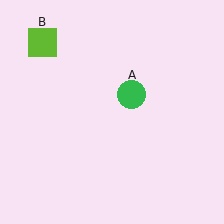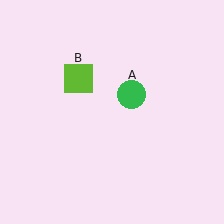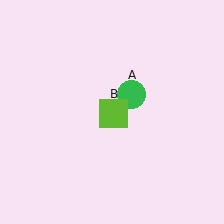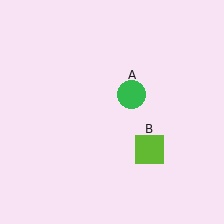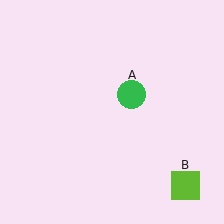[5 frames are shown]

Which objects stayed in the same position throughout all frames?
Green circle (object A) remained stationary.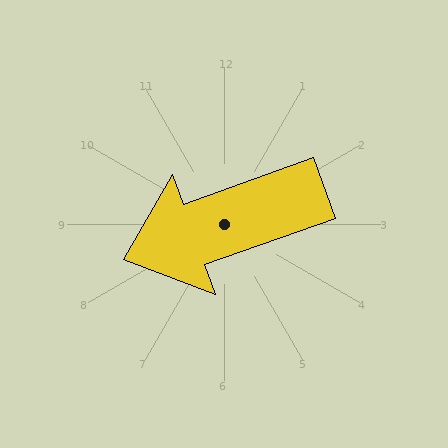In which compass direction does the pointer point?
West.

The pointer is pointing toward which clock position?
Roughly 8 o'clock.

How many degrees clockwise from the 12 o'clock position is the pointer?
Approximately 250 degrees.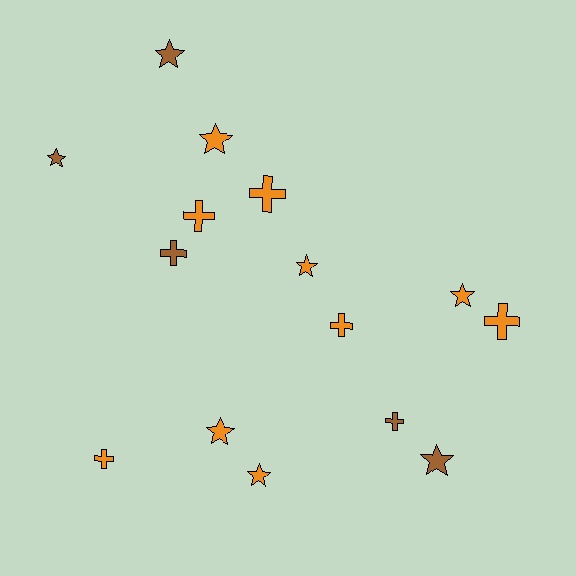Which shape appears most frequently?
Star, with 8 objects.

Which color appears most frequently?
Orange, with 10 objects.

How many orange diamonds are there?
There are no orange diamonds.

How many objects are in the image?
There are 15 objects.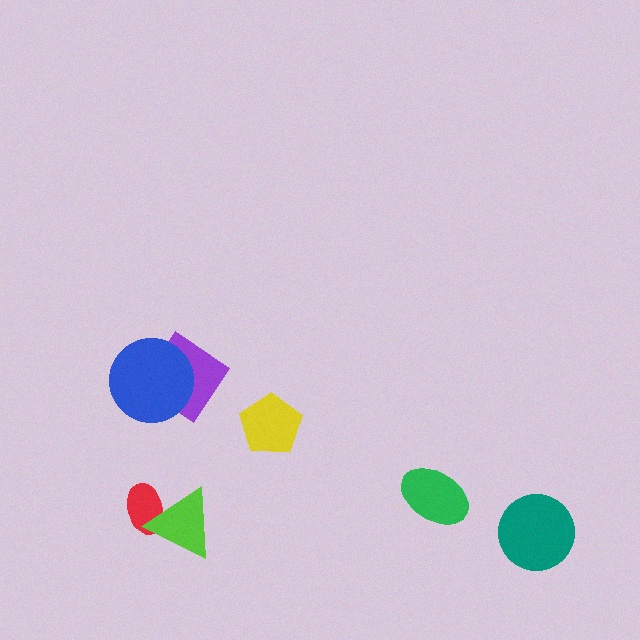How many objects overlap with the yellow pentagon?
0 objects overlap with the yellow pentagon.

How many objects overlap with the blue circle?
1 object overlaps with the blue circle.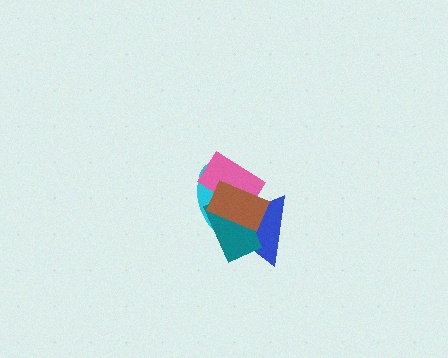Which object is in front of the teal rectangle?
The brown rectangle is in front of the teal rectangle.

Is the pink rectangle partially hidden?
Yes, it is partially covered by another shape.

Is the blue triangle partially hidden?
Yes, it is partially covered by another shape.